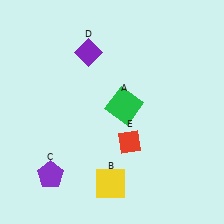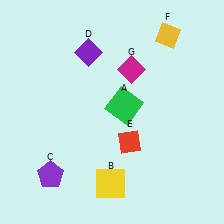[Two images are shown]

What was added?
A yellow diamond (F), a magenta diamond (G) were added in Image 2.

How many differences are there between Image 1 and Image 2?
There are 2 differences between the two images.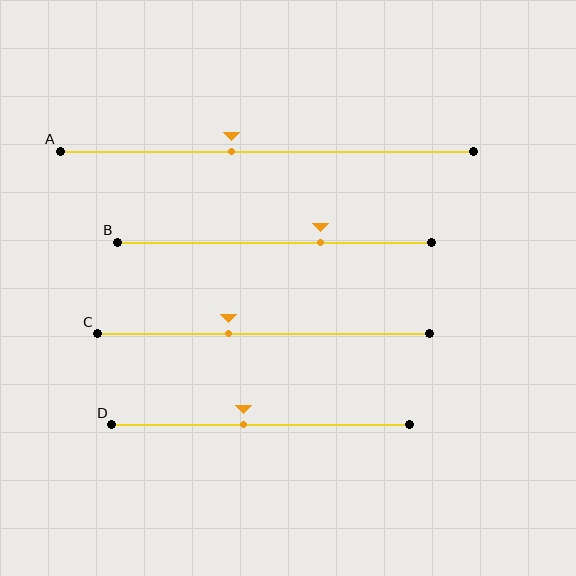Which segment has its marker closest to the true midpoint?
Segment D has its marker closest to the true midpoint.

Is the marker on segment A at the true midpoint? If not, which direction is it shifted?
No, the marker on segment A is shifted to the left by about 9% of the segment length.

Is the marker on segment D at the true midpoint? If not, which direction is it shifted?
No, the marker on segment D is shifted to the left by about 6% of the segment length.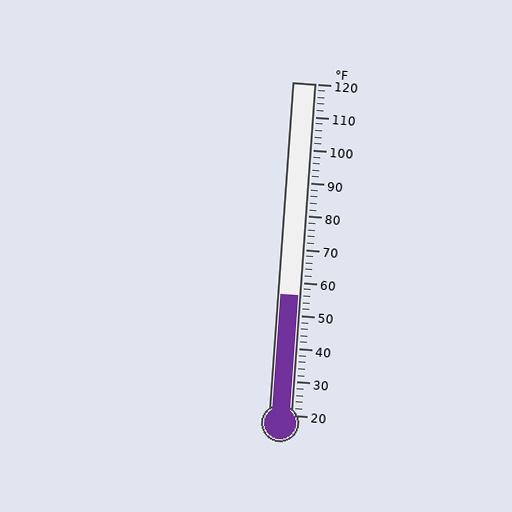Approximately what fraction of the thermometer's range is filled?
The thermometer is filled to approximately 35% of its range.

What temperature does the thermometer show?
The thermometer shows approximately 56°F.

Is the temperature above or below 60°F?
The temperature is below 60°F.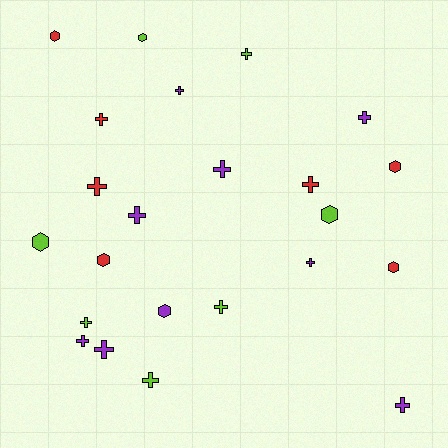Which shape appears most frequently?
Cross, with 15 objects.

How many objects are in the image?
There are 23 objects.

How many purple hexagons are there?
There is 1 purple hexagon.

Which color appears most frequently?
Purple, with 9 objects.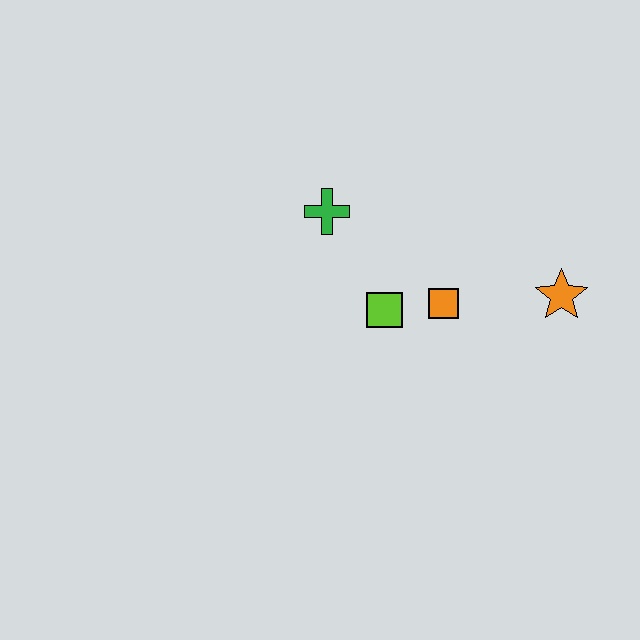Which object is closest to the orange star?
The orange square is closest to the orange star.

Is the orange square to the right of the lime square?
Yes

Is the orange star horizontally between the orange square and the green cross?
No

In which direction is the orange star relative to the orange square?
The orange star is to the right of the orange square.